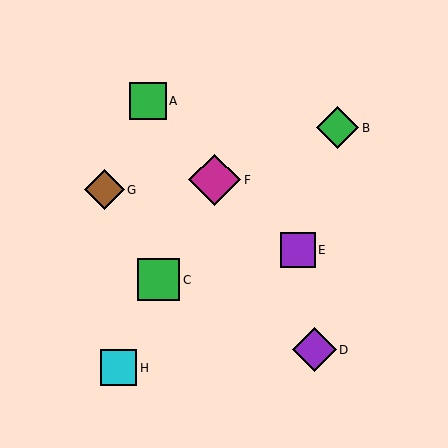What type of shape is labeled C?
Shape C is a green square.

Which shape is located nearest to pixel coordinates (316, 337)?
The purple diamond (labeled D) at (314, 350) is nearest to that location.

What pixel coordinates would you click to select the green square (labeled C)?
Click at (159, 280) to select the green square C.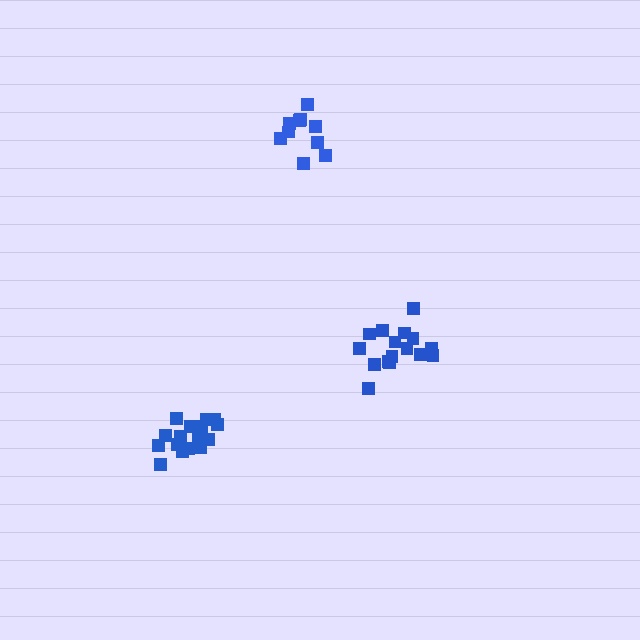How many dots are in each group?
Group 1: 16 dots, Group 2: 16 dots, Group 3: 10 dots (42 total).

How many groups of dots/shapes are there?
There are 3 groups.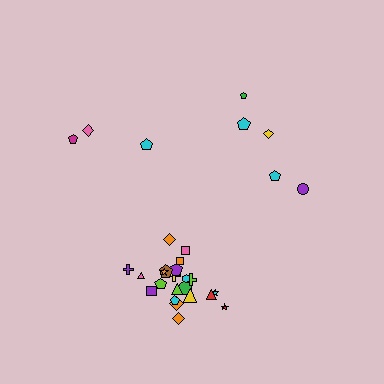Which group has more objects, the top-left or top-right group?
The top-right group.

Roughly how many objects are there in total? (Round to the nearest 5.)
Roughly 30 objects in total.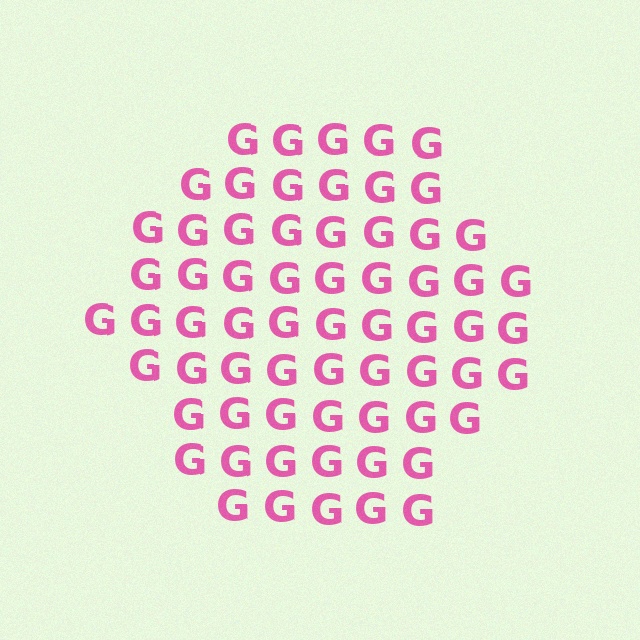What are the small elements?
The small elements are letter G's.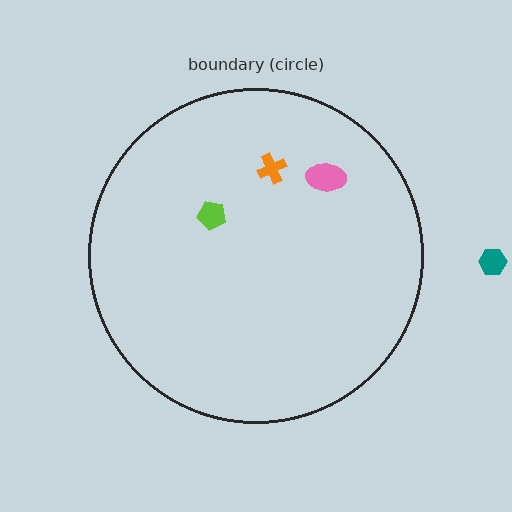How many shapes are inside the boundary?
3 inside, 1 outside.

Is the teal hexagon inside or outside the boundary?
Outside.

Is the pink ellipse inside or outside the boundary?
Inside.